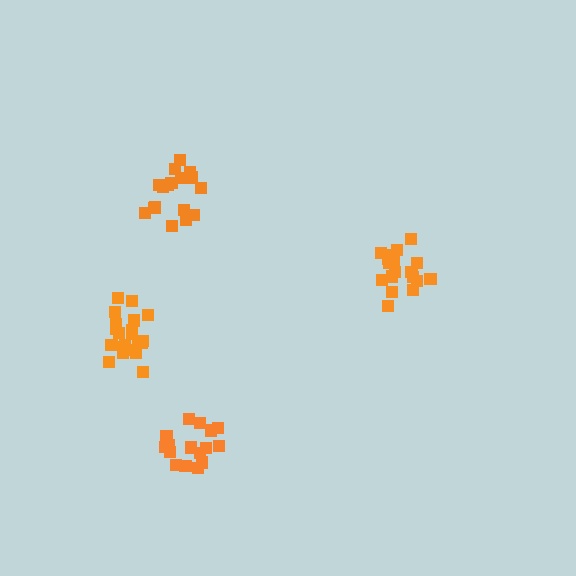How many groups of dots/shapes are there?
There are 4 groups.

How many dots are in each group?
Group 1: 18 dots, Group 2: 18 dots, Group 3: 16 dots, Group 4: 21 dots (73 total).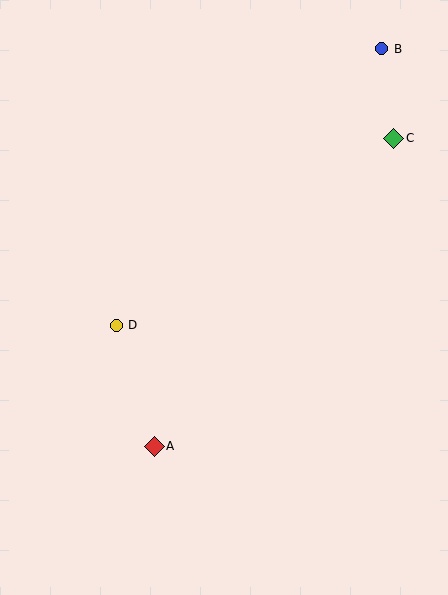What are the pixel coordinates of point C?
Point C is at (394, 138).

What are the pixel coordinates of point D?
Point D is at (116, 325).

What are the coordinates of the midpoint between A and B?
The midpoint between A and B is at (268, 247).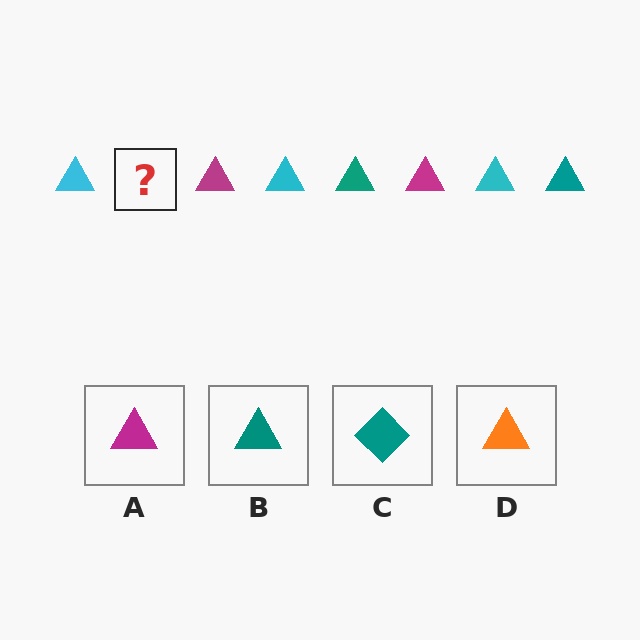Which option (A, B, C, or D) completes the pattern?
B.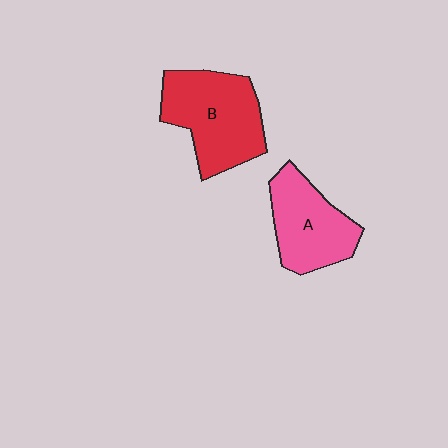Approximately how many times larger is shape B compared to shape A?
Approximately 1.3 times.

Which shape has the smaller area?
Shape A (pink).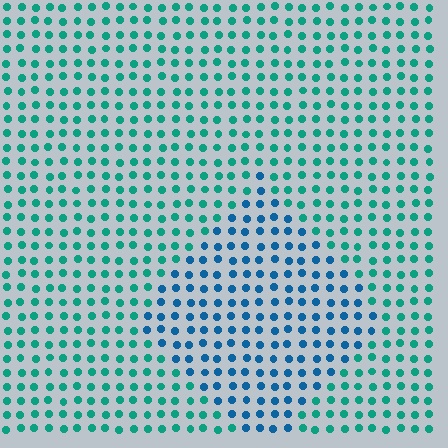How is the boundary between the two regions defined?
The boundary is defined purely by a slight shift in hue (about 37 degrees). Spacing, size, and orientation are identical on both sides.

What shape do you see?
I see a diamond.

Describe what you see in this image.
The image is filled with small teal elements in a uniform arrangement. A diamond-shaped region is visible where the elements are tinted to a slightly different hue, forming a subtle color boundary.